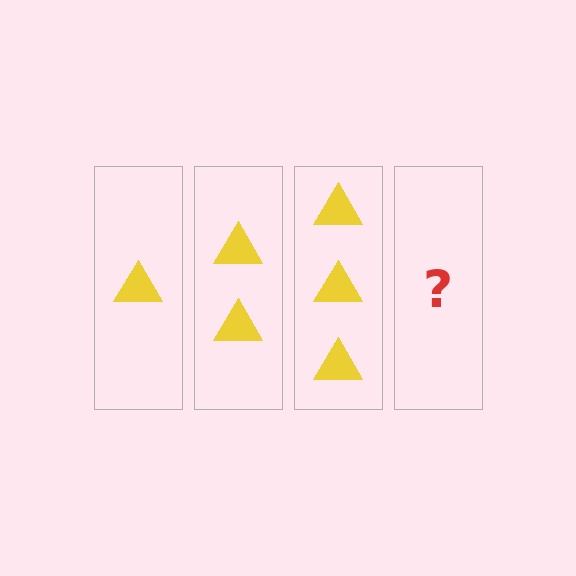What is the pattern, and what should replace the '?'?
The pattern is that each step adds one more triangle. The '?' should be 4 triangles.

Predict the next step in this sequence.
The next step is 4 triangles.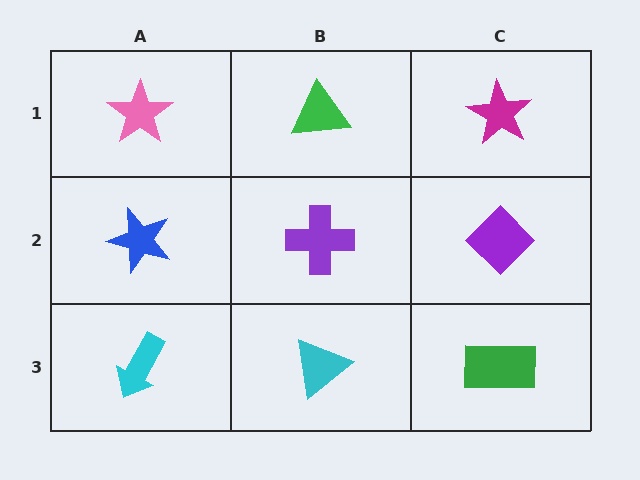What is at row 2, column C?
A purple diamond.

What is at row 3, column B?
A cyan triangle.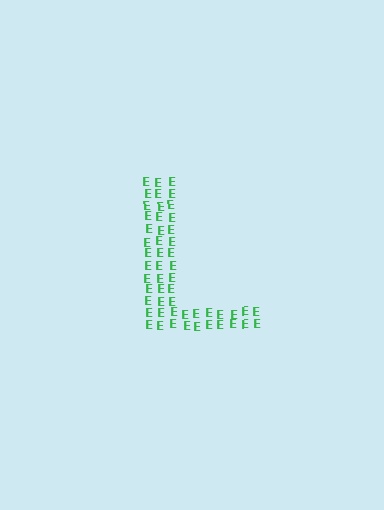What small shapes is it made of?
It is made of small letter E's.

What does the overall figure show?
The overall figure shows the letter L.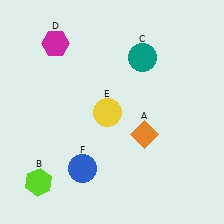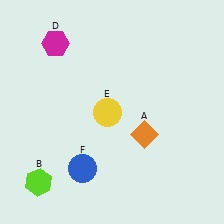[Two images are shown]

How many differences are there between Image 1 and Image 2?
There is 1 difference between the two images.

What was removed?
The teal circle (C) was removed in Image 2.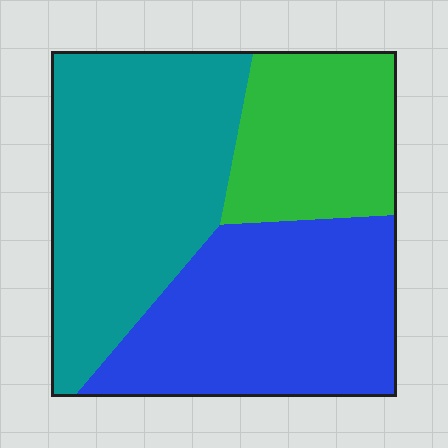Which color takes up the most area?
Teal, at roughly 40%.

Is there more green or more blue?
Blue.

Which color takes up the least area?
Green, at roughly 25%.